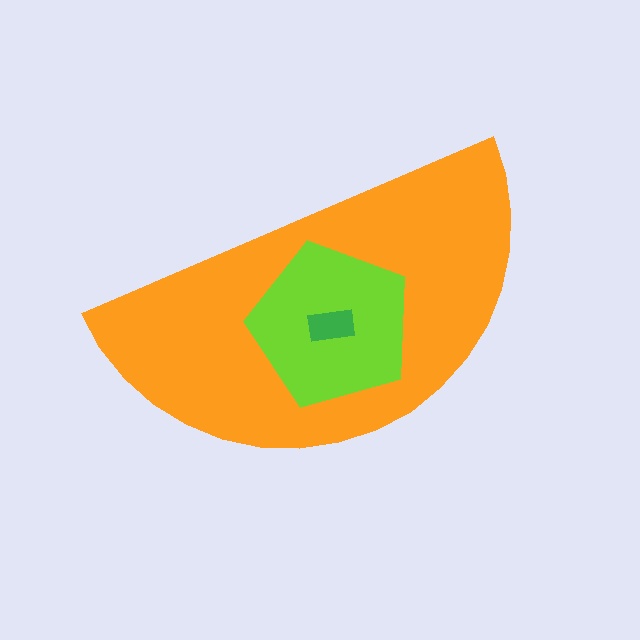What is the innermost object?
The green rectangle.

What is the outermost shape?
The orange semicircle.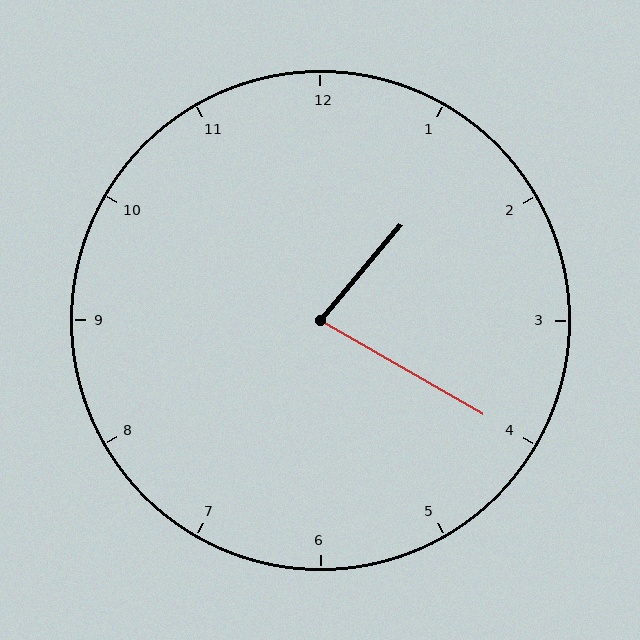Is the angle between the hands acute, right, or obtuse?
It is acute.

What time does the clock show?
1:20.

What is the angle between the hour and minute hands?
Approximately 80 degrees.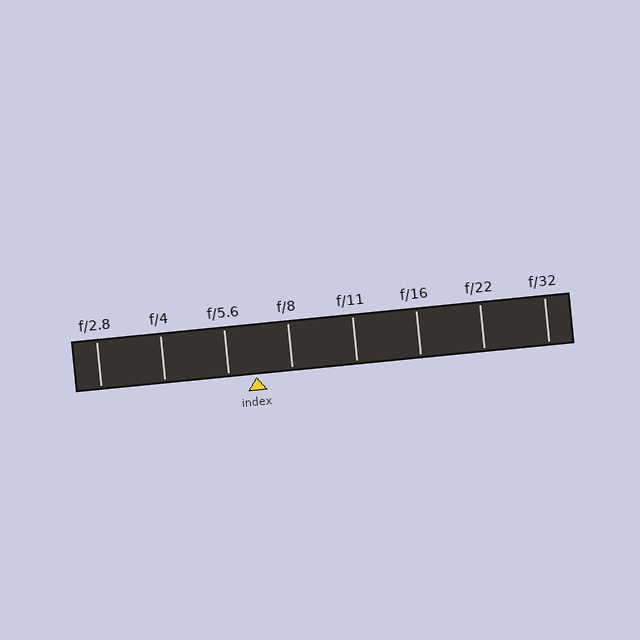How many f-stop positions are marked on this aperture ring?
There are 8 f-stop positions marked.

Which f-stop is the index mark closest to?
The index mark is closest to f/5.6.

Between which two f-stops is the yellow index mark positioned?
The index mark is between f/5.6 and f/8.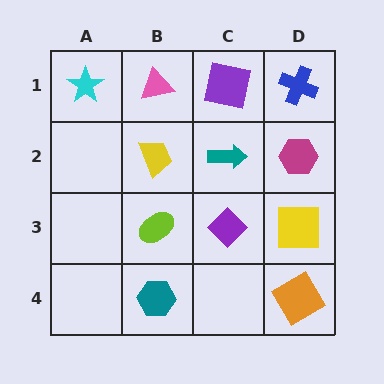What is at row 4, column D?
An orange diamond.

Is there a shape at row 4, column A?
No, that cell is empty.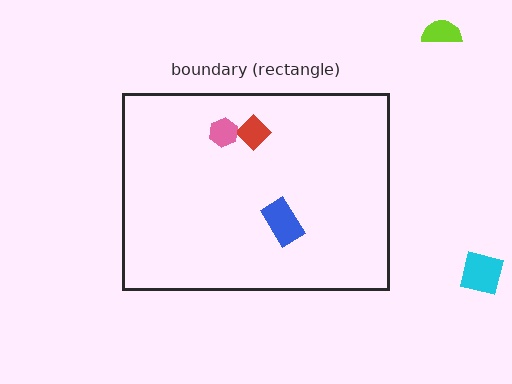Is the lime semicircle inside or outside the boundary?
Outside.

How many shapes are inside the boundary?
3 inside, 2 outside.